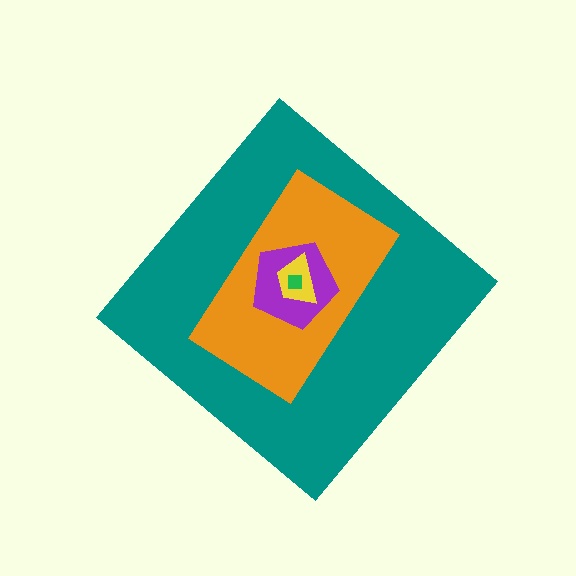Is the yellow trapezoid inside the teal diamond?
Yes.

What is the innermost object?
The green square.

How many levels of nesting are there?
5.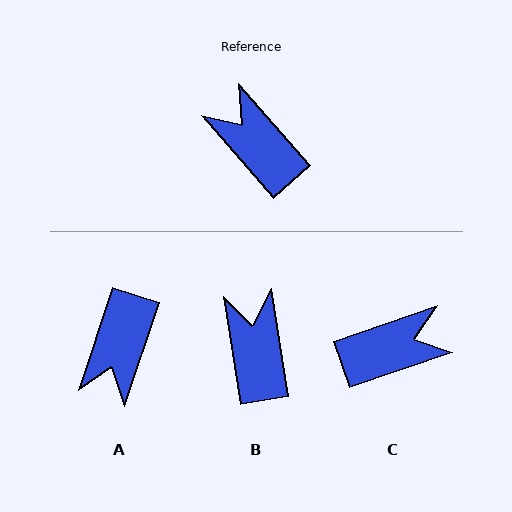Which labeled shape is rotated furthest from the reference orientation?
A, about 121 degrees away.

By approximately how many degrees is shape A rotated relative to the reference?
Approximately 121 degrees counter-clockwise.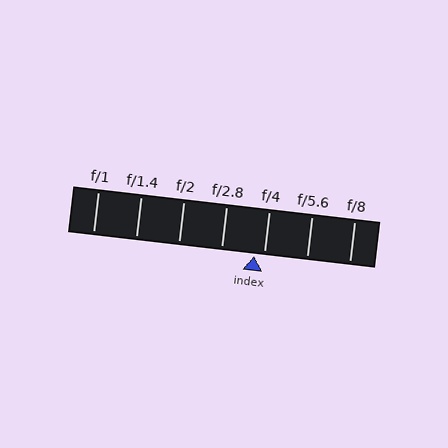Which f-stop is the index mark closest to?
The index mark is closest to f/4.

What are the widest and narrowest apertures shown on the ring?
The widest aperture shown is f/1 and the narrowest is f/8.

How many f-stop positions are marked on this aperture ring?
There are 7 f-stop positions marked.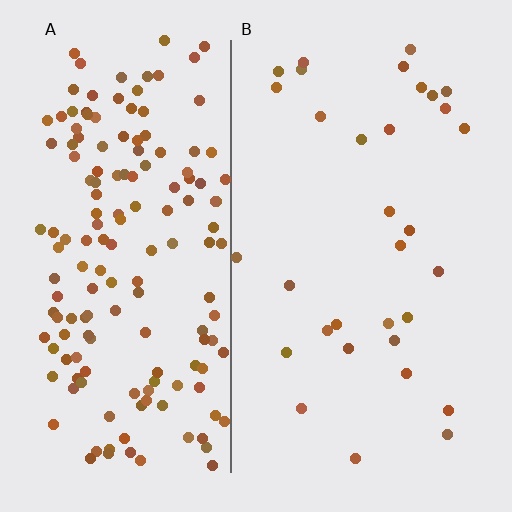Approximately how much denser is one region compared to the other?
Approximately 5.0× — region A over region B.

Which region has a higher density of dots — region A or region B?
A (the left).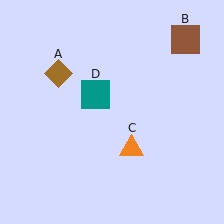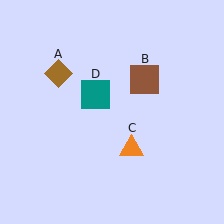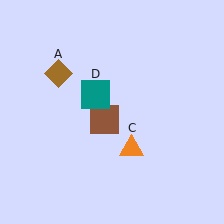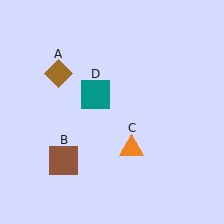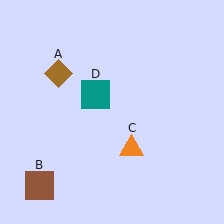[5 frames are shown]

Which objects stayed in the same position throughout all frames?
Brown diamond (object A) and orange triangle (object C) and teal square (object D) remained stationary.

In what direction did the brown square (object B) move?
The brown square (object B) moved down and to the left.